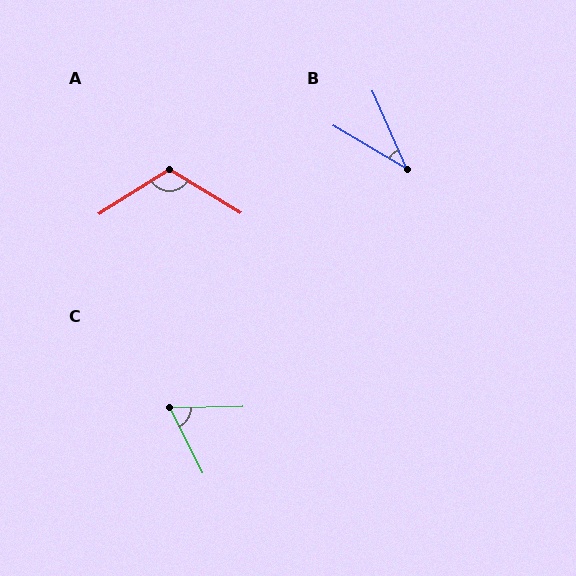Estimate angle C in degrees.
Approximately 65 degrees.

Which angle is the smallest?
B, at approximately 36 degrees.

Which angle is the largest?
A, at approximately 117 degrees.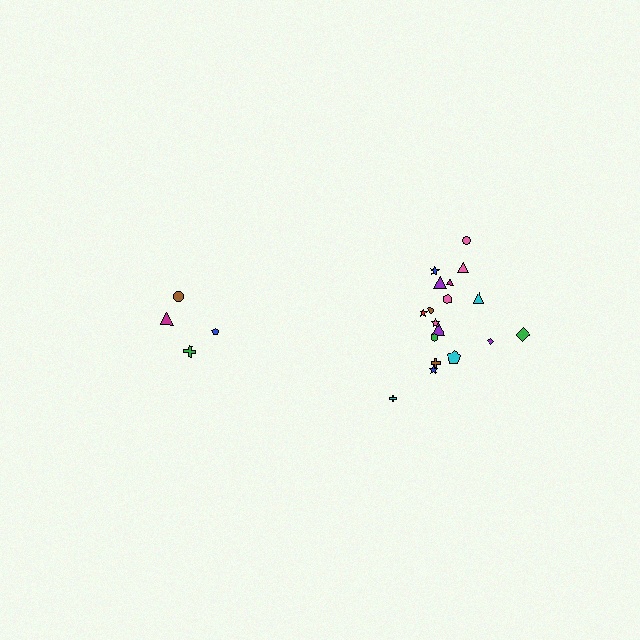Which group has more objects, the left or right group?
The right group.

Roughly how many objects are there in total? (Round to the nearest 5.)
Roughly 20 objects in total.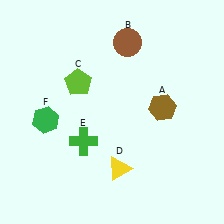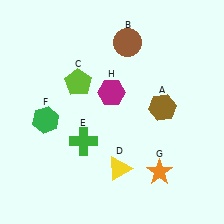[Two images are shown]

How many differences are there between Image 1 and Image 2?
There are 2 differences between the two images.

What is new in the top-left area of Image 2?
A magenta hexagon (H) was added in the top-left area of Image 2.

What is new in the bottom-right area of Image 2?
An orange star (G) was added in the bottom-right area of Image 2.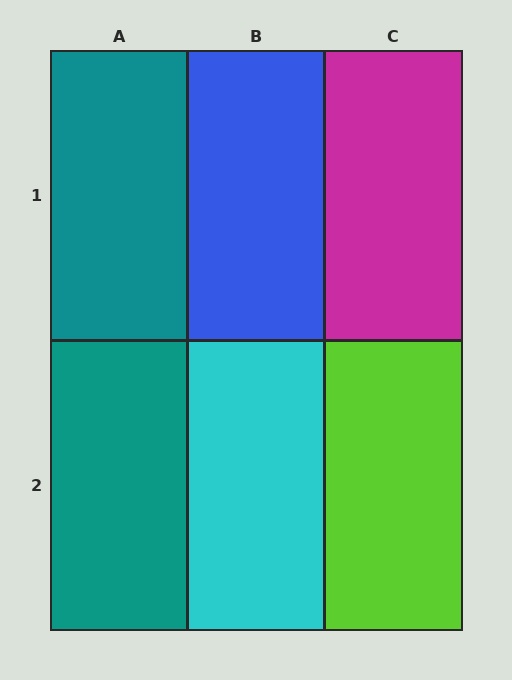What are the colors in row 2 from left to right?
Teal, cyan, lime.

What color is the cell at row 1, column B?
Blue.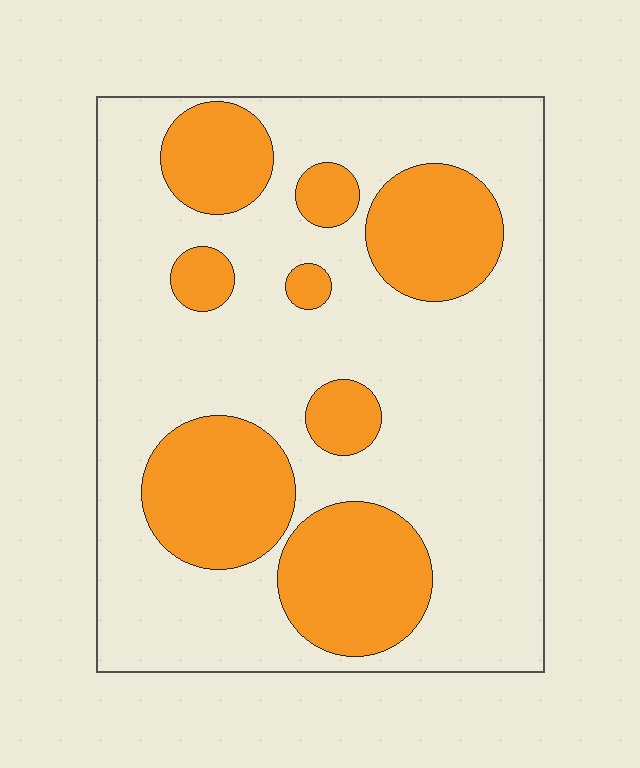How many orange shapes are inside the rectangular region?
8.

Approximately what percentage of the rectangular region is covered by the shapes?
Approximately 30%.